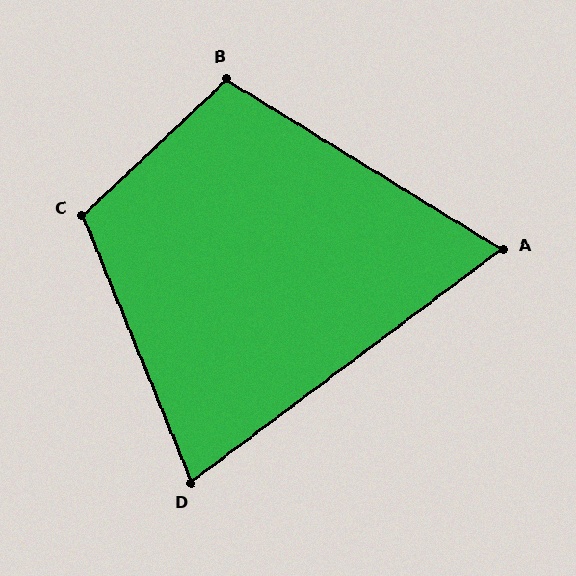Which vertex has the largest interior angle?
C, at approximately 111 degrees.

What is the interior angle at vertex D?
Approximately 75 degrees (acute).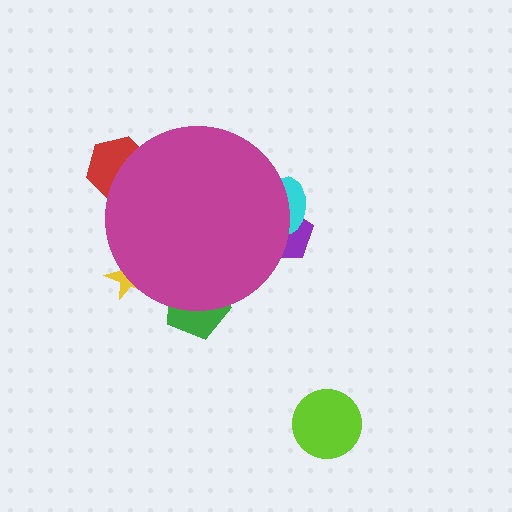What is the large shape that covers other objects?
A magenta circle.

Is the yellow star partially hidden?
Yes, the yellow star is partially hidden behind the magenta circle.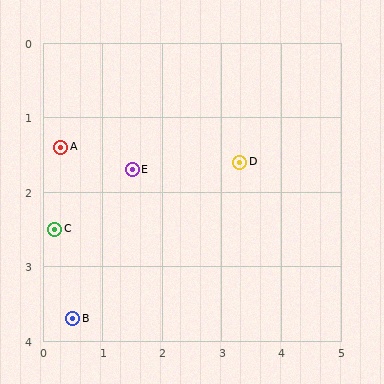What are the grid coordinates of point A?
Point A is at approximately (0.3, 1.4).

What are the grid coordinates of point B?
Point B is at approximately (0.5, 3.7).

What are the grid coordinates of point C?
Point C is at approximately (0.2, 2.5).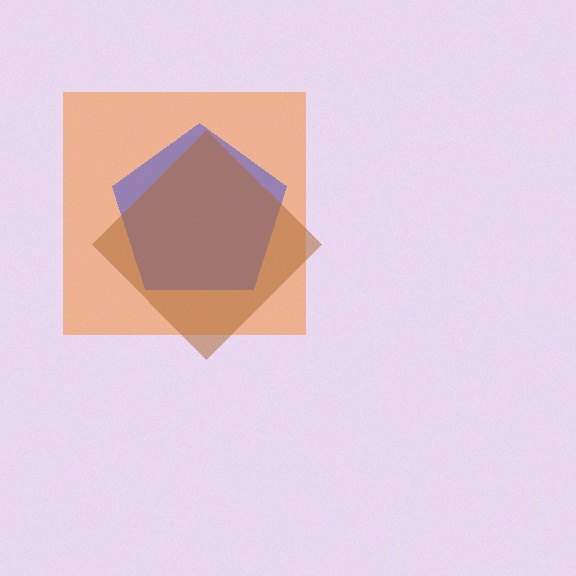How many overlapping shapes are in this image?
There are 3 overlapping shapes in the image.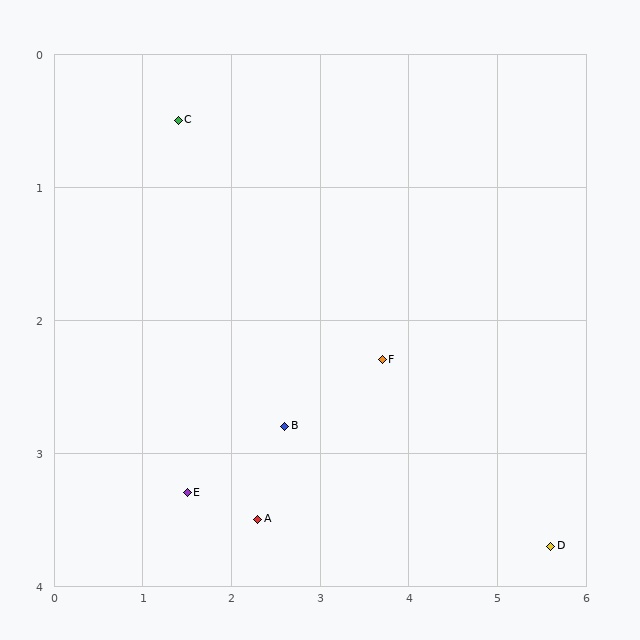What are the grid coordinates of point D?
Point D is at approximately (5.6, 3.7).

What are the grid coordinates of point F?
Point F is at approximately (3.7, 2.3).